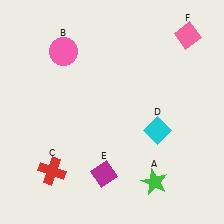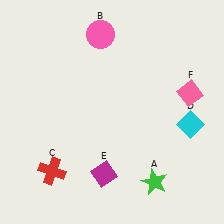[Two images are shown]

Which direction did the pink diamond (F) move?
The pink diamond (F) moved down.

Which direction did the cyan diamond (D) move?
The cyan diamond (D) moved right.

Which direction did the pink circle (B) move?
The pink circle (B) moved right.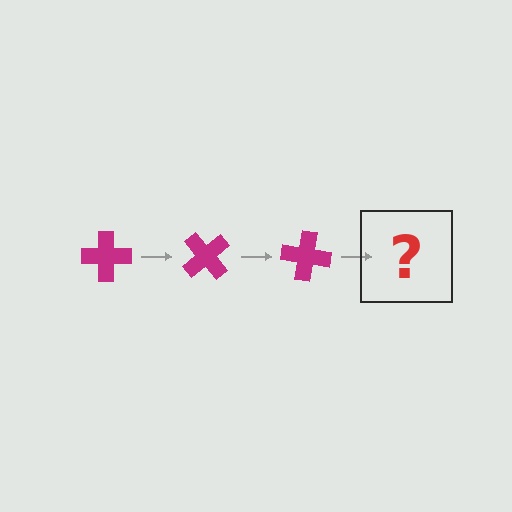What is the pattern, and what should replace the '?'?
The pattern is that the cross rotates 50 degrees each step. The '?' should be a magenta cross rotated 150 degrees.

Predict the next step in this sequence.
The next step is a magenta cross rotated 150 degrees.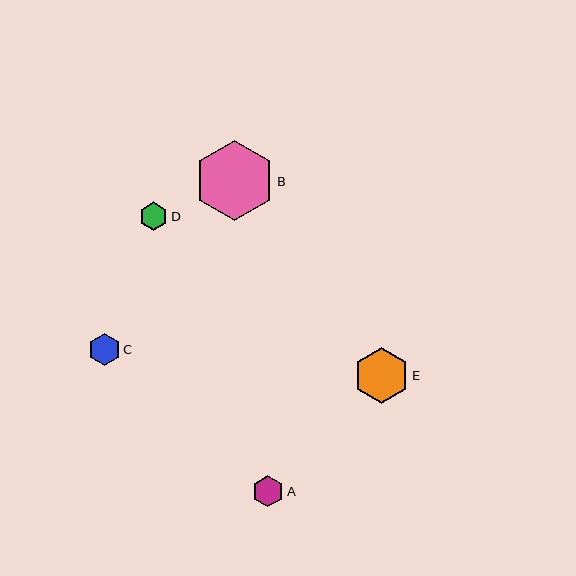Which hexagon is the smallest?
Hexagon D is the smallest with a size of approximately 28 pixels.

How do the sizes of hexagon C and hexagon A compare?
Hexagon C and hexagon A are approximately the same size.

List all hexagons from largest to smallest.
From largest to smallest: B, E, C, A, D.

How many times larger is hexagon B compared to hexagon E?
Hexagon B is approximately 1.4 times the size of hexagon E.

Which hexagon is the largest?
Hexagon B is the largest with a size of approximately 80 pixels.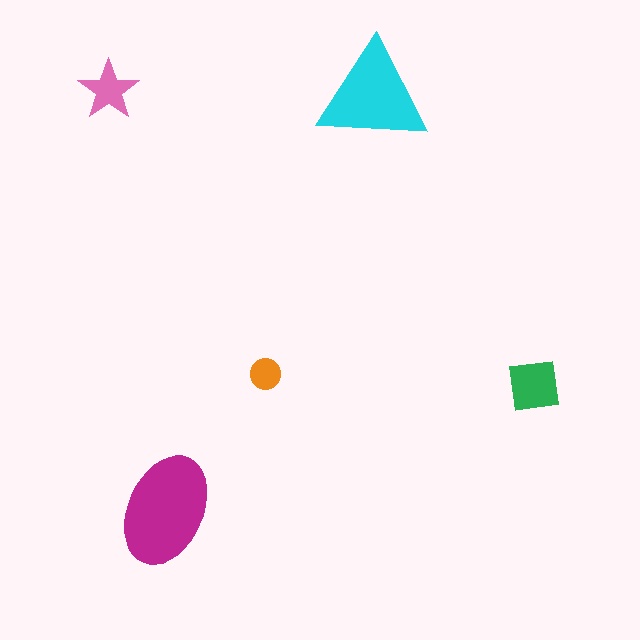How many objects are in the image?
There are 5 objects in the image.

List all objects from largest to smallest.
The magenta ellipse, the cyan triangle, the green square, the pink star, the orange circle.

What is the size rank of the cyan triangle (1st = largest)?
2nd.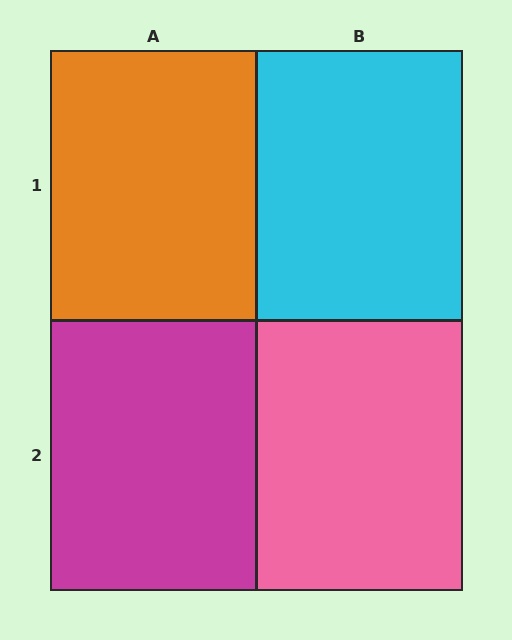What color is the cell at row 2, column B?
Pink.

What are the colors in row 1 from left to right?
Orange, cyan.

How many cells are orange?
1 cell is orange.